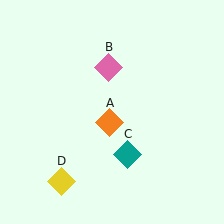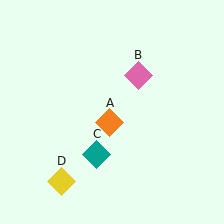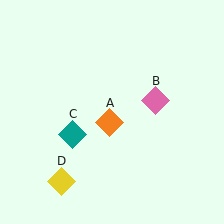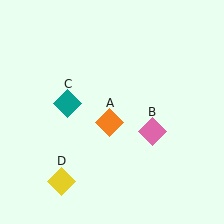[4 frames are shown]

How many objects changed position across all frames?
2 objects changed position: pink diamond (object B), teal diamond (object C).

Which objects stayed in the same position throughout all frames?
Orange diamond (object A) and yellow diamond (object D) remained stationary.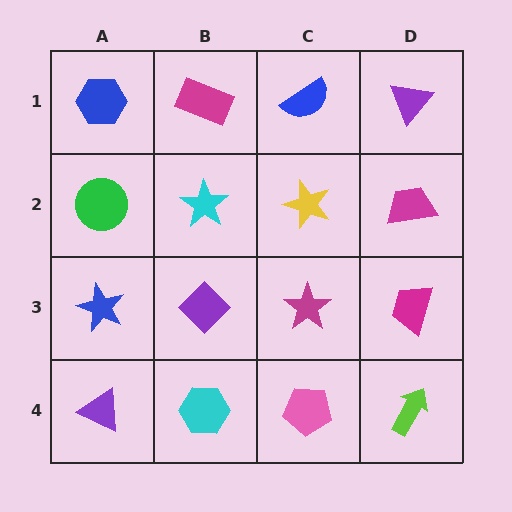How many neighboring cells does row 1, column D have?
2.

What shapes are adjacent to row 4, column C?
A magenta star (row 3, column C), a cyan hexagon (row 4, column B), a lime arrow (row 4, column D).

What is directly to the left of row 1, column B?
A blue hexagon.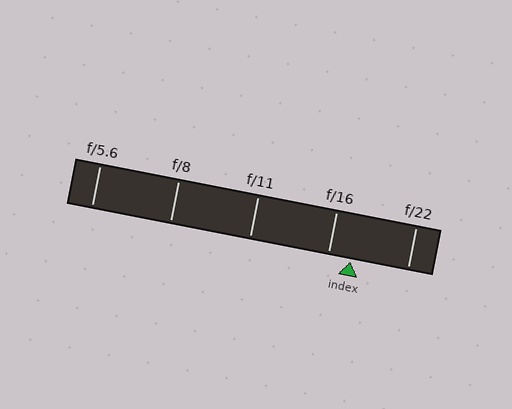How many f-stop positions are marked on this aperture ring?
There are 5 f-stop positions marked.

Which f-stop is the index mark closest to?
The index mark is closest to f/16.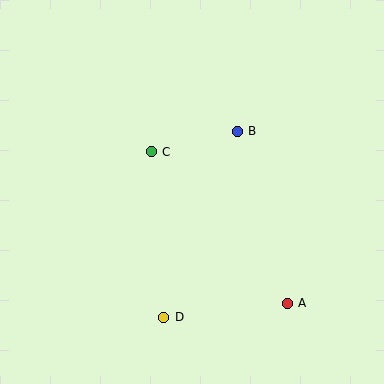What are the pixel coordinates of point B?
Point B is at (237, 131).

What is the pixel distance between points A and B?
The distance between A and B is 179 pixels.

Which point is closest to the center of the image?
Point C at (151, 152) is closest to the center.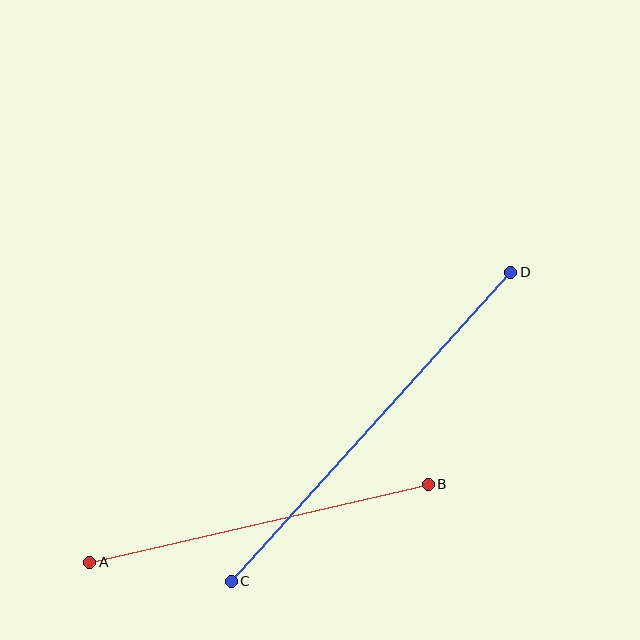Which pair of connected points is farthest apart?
Points C and D are farthest apart.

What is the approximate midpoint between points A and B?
The midpoint is at approximately (259, 523) pixels.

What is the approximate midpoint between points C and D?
The midpoint is at approximately (371, 427) pixels.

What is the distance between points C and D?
The distance is approximately 417 pixels.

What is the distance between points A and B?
The distance is approximately 347 pixels.